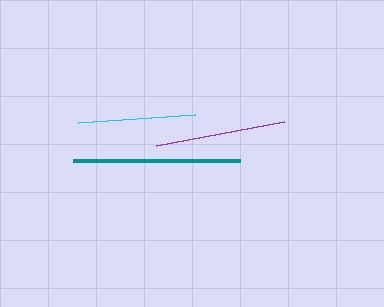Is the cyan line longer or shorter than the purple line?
The purple line is longer than the cyan line.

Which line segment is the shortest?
The cyan line is the shortest at approximately 118 pixels.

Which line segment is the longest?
The teal line is the longest at approximately 167 pixels.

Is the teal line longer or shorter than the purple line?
The teal line is longer than the purple line.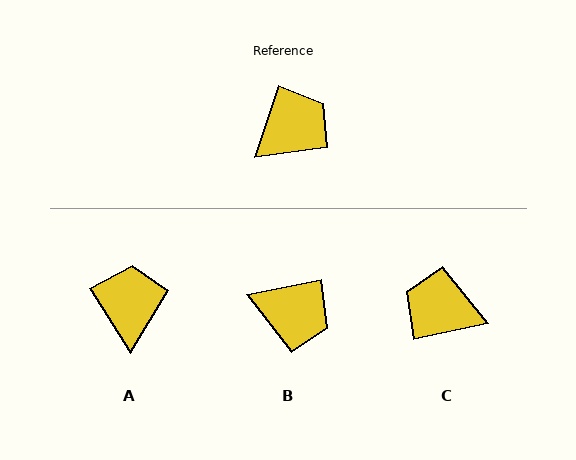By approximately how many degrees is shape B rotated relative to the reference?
Approximately 61 degrees clockwise.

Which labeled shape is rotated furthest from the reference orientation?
C, about 120 degrees away.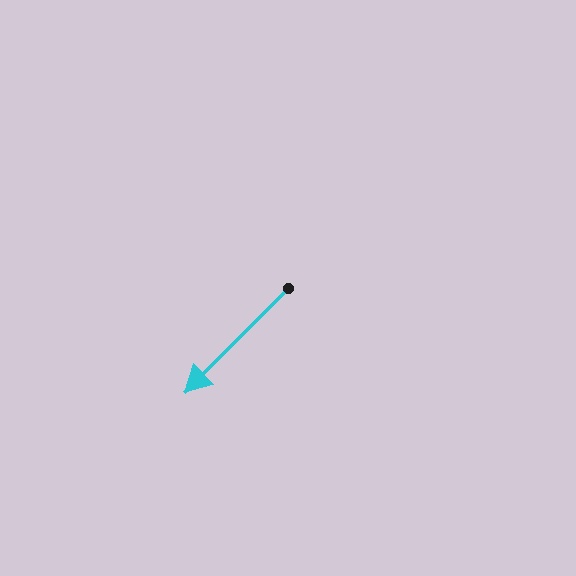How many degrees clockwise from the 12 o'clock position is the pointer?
Approximately 225 degrees.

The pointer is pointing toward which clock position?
Roughly 7 o'clock.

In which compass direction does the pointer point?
Southwest.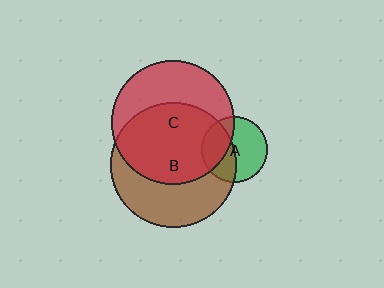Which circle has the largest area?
Circle B (brown).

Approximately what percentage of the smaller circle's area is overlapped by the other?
Approximately 35%.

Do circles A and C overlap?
Yes.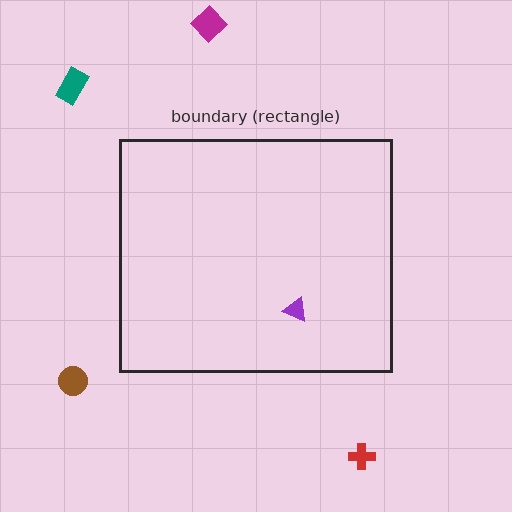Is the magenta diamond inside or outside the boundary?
Outside.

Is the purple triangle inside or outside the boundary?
Inside.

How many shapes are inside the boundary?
1 inside, 4 outside.